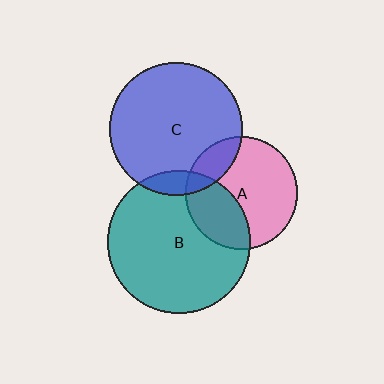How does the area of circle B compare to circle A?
Approximately 1.6 times.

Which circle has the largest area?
Circle B (teal).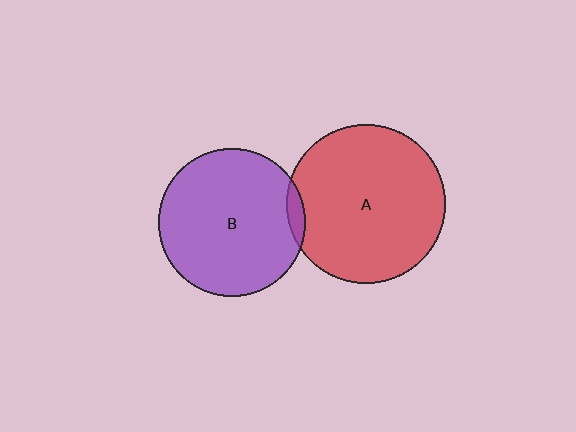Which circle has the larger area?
Circle A (red).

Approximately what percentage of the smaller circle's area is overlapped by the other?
Approximately 5%.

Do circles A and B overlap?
Yes.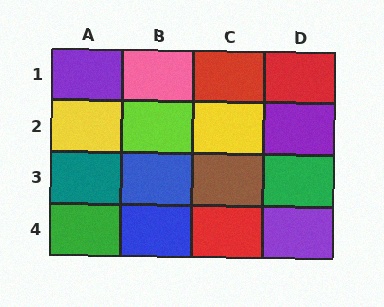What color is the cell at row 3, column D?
Green.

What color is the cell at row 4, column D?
Purple.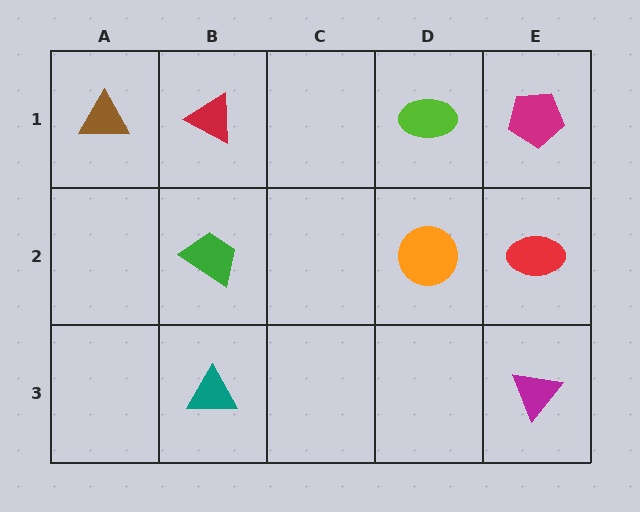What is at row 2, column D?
An orange circle.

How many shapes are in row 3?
2 shapes.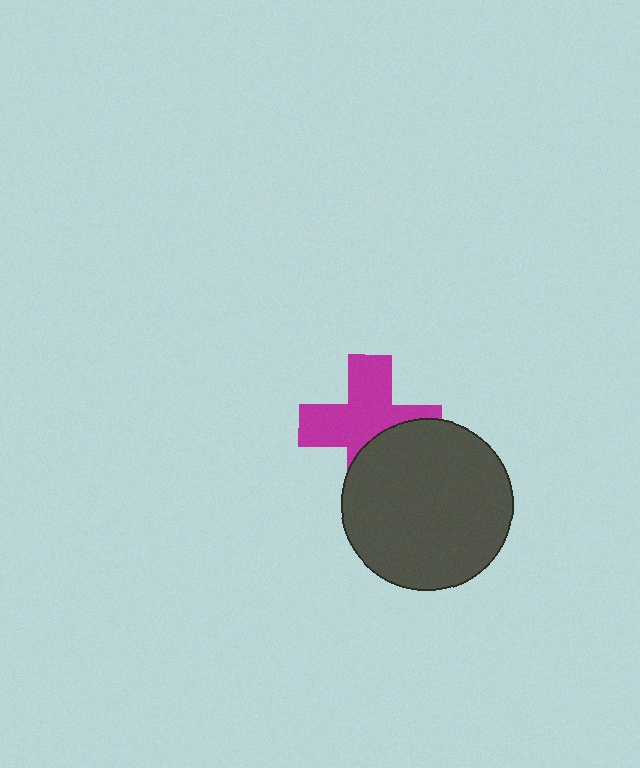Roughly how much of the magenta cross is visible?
About half of it is visible (roughly 64%).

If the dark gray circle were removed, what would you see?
You would see the complete magenta cross.